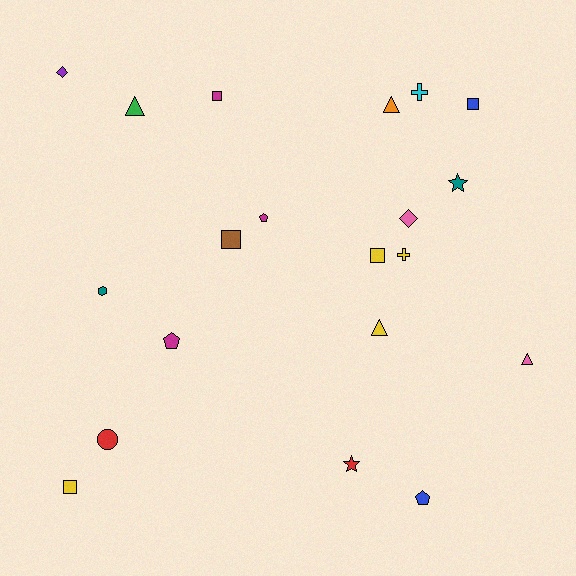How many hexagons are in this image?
There is 1 hexagon.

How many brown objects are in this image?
There is 1 brown object.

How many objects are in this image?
There are 20 objects.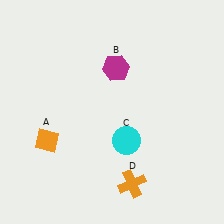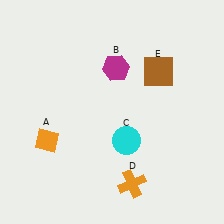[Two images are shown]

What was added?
A brown square (E) was added in Image 2.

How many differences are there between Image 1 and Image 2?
There is 1 difference between the two images.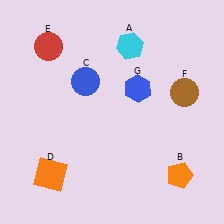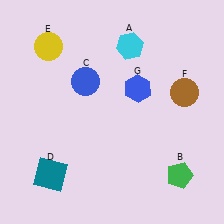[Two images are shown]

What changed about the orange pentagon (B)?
In Image 1, B is orange. In Image 2, it changed to green.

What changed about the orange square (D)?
In Image 1, D is orange. In Image 2, it changed to teal.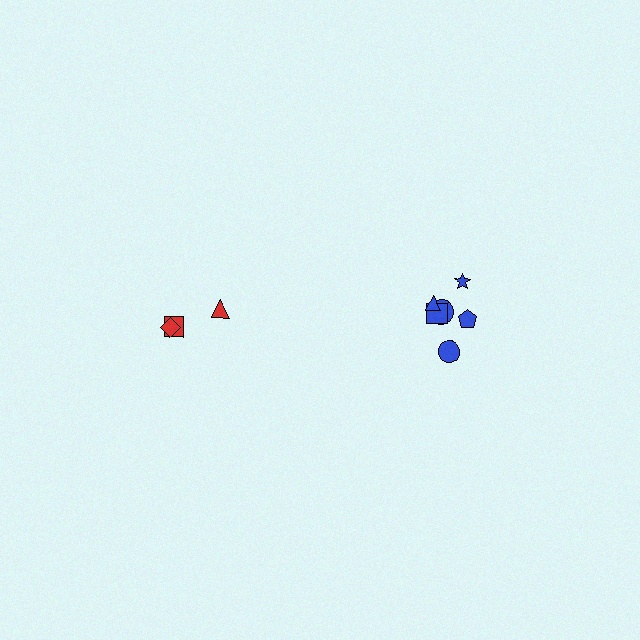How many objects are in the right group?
There are 6 objects.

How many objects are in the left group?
There are 3 objects.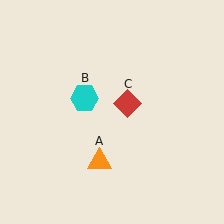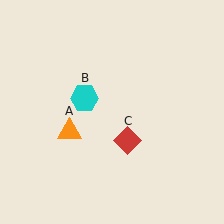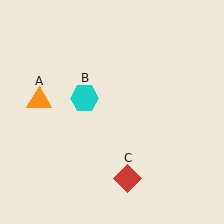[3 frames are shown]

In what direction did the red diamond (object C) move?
The red diamond (object C) moved down.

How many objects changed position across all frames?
2 objects changed position: orange triangle (object A), red diamond (object C).